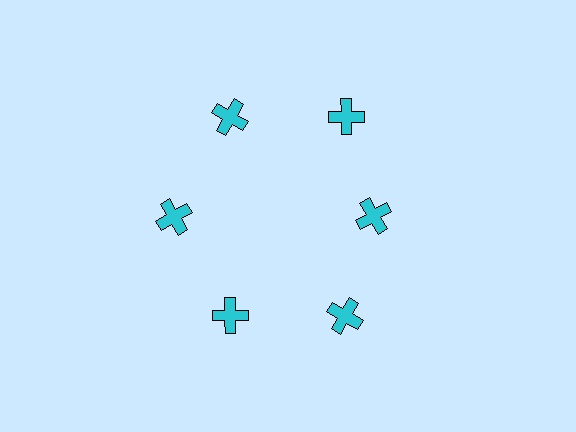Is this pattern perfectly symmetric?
No. The 6 cyan crosses are arranged in a ring, but one element near the 3 o'clock position is pulled inward toward the center, breaking the 6-fold rotational symmetry.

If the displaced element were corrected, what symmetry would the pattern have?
It would have 6-fold rotational symmetry — the pattern would map onto itself every 60 degrees.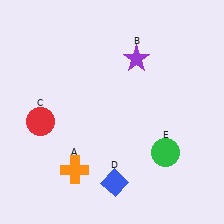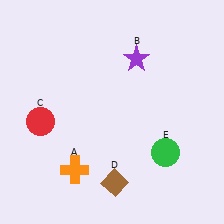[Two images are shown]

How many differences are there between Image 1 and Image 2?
There is 1 difference between the two images.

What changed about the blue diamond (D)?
In Image 1, D is blue. In Image 2, it changed to brown.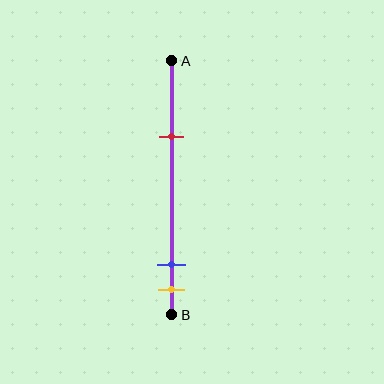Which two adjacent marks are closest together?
The blue and yellow marks are the closest adjacent pair.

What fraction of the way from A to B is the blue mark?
The blue mark is approximately 80% (0.8) of the way from A to B.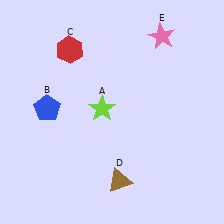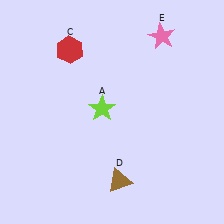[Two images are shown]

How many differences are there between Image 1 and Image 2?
There is 1 difference between the two images.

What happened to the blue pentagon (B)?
The blue pentagon (B) was removed in Image 2. It was in the top-left area of Image 1.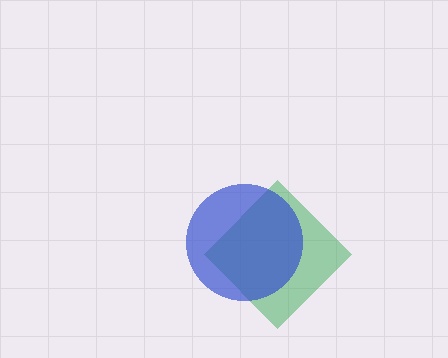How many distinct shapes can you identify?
There are 2 distinct shapes: a green diamond, a blue circle.